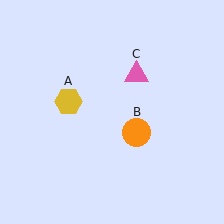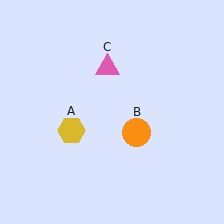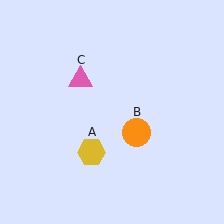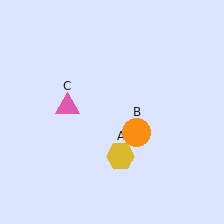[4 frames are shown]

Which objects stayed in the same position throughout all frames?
Orange circle (object B) remained stationary.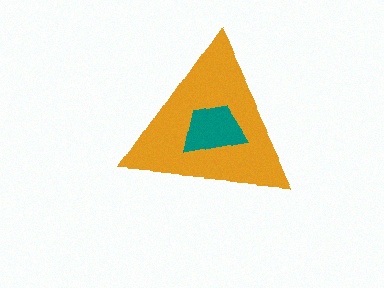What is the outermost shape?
The orange triangle.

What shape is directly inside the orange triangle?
The teal trapezoid.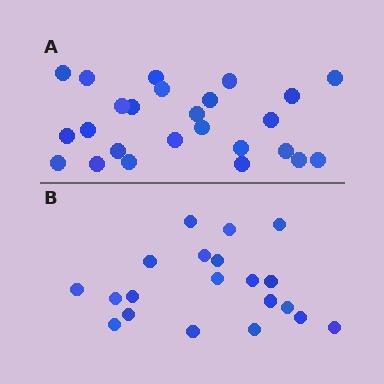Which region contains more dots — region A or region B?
Region A (the top region) has more dots.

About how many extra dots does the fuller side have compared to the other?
Region A has about 5 more dots than region B.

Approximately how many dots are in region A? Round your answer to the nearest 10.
About 20 dots. (The exact count is 25, which rounds to 20.)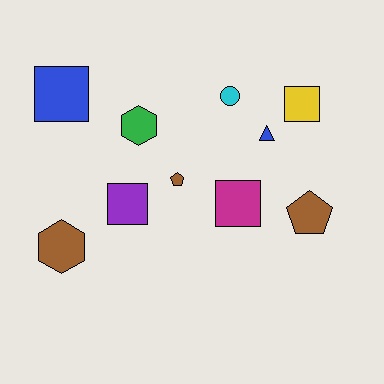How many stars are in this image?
There are no stars.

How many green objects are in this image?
There is 1 green object.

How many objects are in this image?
There are 10 objects.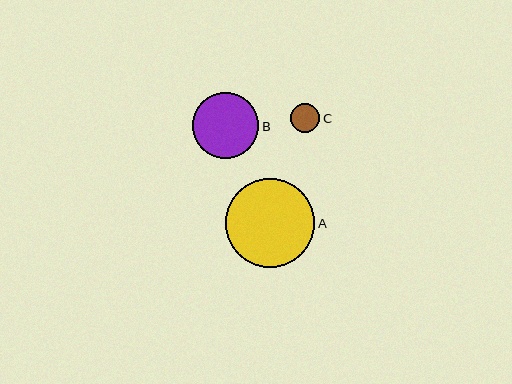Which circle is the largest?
Circle A is the largest with a size of approximately 89 pixels.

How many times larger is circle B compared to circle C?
Circle B is approximately 2.2 times the size of circle C.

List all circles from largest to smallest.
From largest to smallest: A, B, C.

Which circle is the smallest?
Circle C is the smallest with a size of approximately 30 pixels.